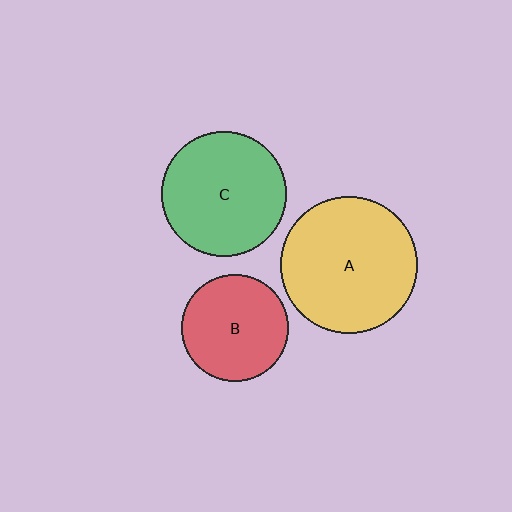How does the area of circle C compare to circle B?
Approximately 1.4 times.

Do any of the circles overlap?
No, none of the circles overlap.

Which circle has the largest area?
Circle A (yellow).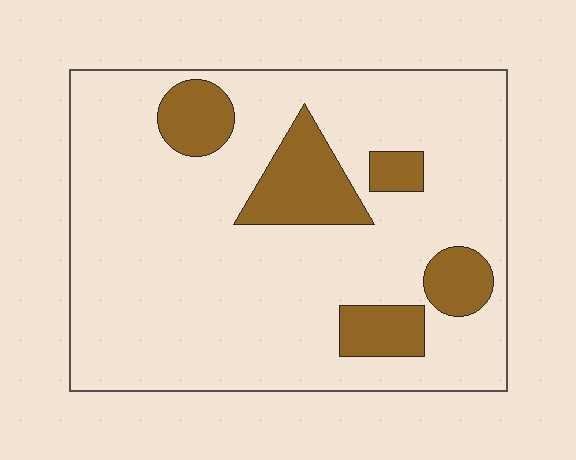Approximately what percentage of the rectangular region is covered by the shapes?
Approximately 15%.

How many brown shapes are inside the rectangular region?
5.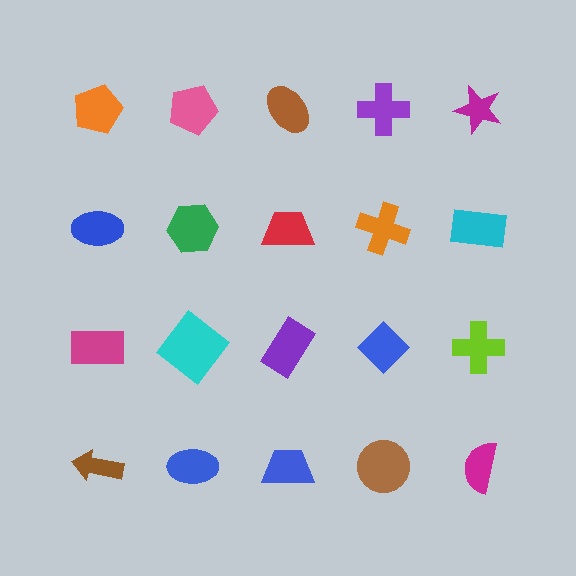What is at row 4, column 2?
A blue ellipse.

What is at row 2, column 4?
An orange cross.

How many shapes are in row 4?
5 shapes.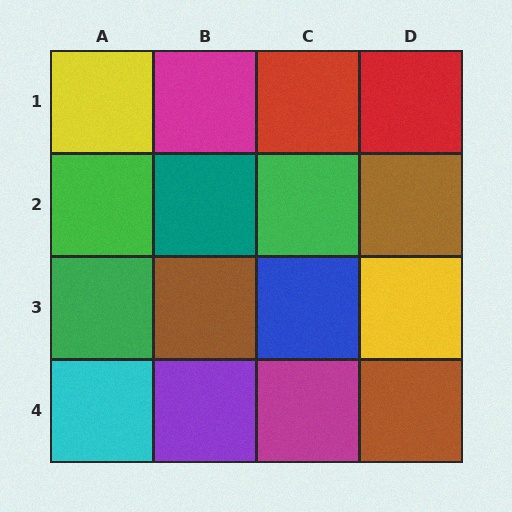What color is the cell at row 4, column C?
Magenta.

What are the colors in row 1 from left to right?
Yellow, magenta, red, red.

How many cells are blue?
1 cell is blue.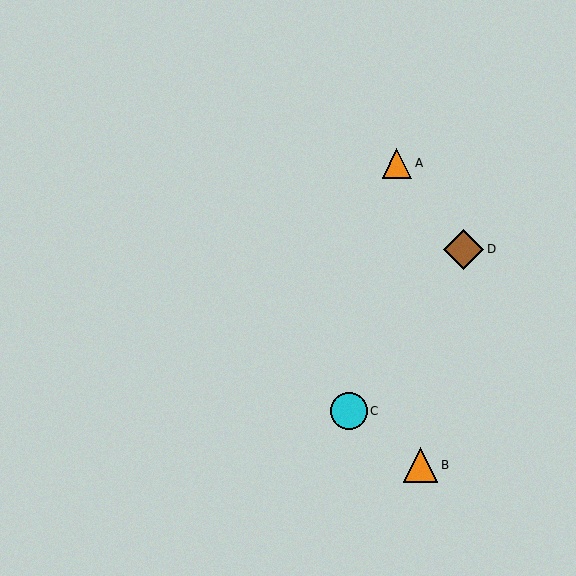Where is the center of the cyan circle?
The center of the cyan circle is at (349, 411).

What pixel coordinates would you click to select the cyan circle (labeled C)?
Click at (349, 411) to select the cyan circle C.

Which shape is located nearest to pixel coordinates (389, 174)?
The orange triangle (labeled A) at (397, 163) is nearest to that location.